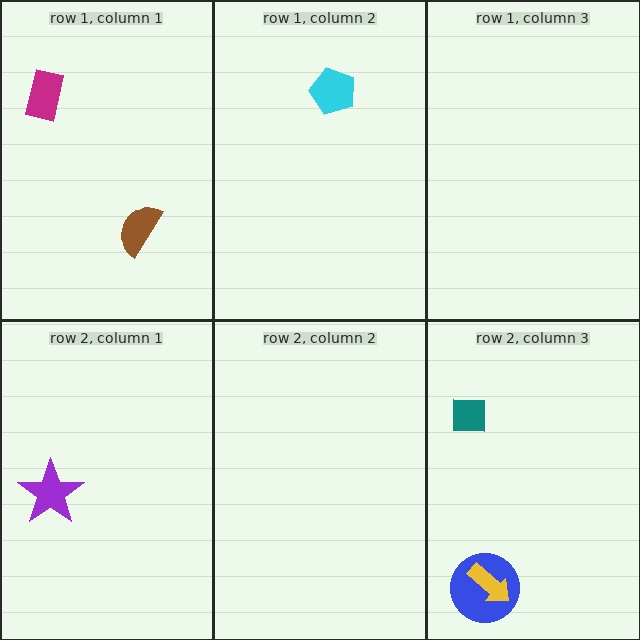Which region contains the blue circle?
The row 2, column 3 region.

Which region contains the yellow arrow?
The row 2, column 3 region.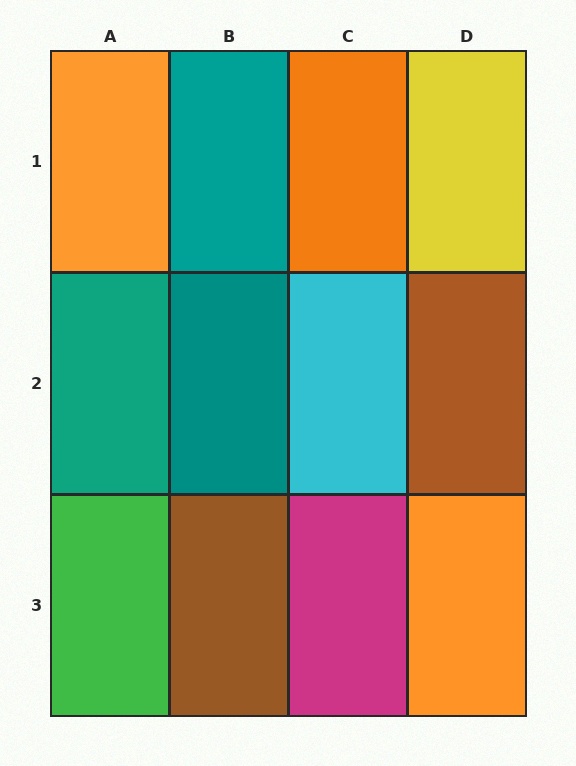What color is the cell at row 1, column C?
Orange.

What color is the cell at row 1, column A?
Orange.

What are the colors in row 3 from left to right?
Green, brown, magenta, orange.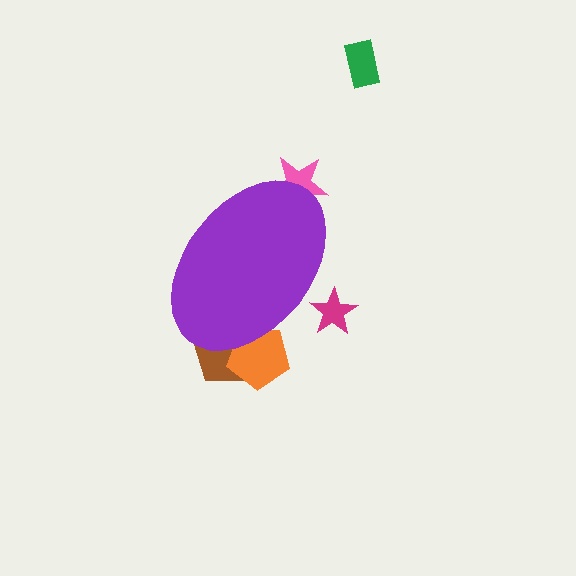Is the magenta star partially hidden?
Yes, the magenta star is partially hidden behind the purple ellipse.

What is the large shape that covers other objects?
A purple ellipse.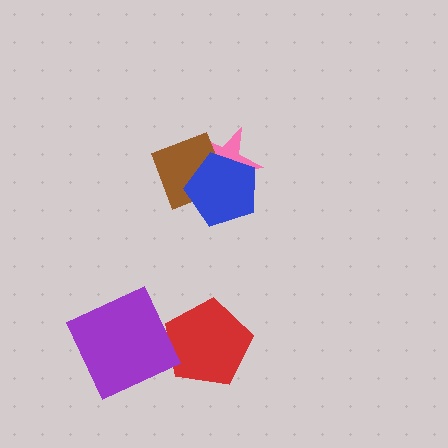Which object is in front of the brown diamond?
The blue pentagon is in front of the brown diamond.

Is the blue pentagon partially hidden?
No, no other shape covers it.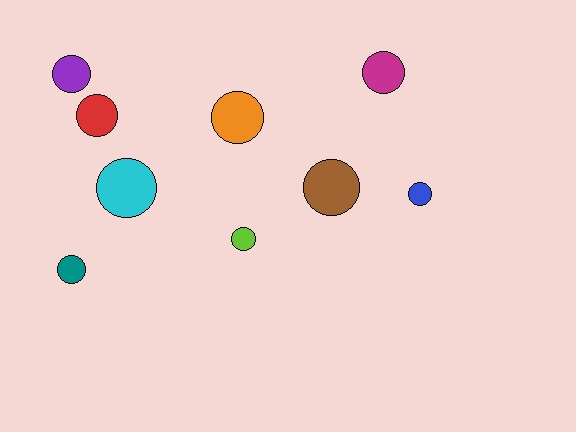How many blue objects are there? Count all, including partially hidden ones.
There is 1 blue object.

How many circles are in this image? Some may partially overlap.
There are 9 circles.